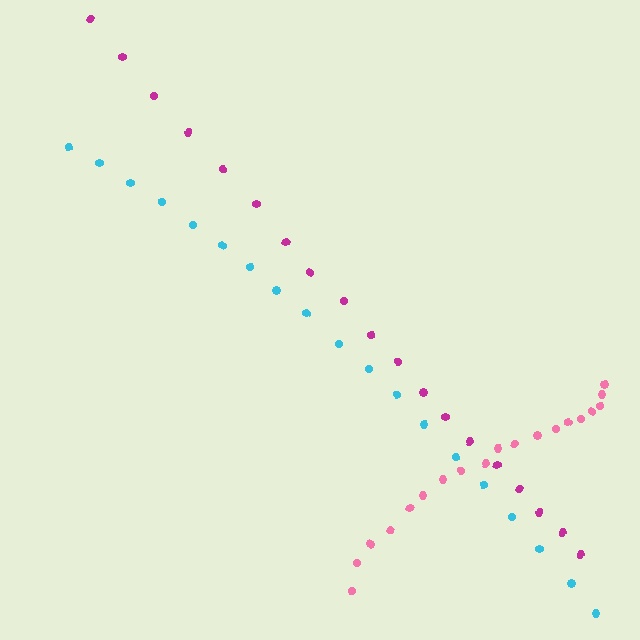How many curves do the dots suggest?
There are 3 distinct paths.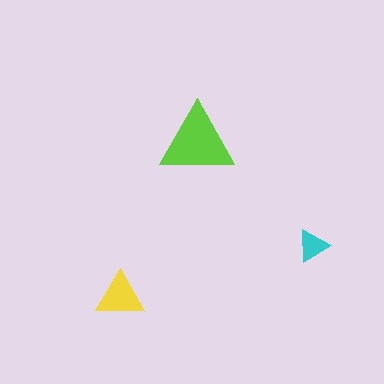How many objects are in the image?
There are 3 objects in the image.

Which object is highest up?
The lime triangle is topmost.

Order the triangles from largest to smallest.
the lime one, the yellow one, the cyan one.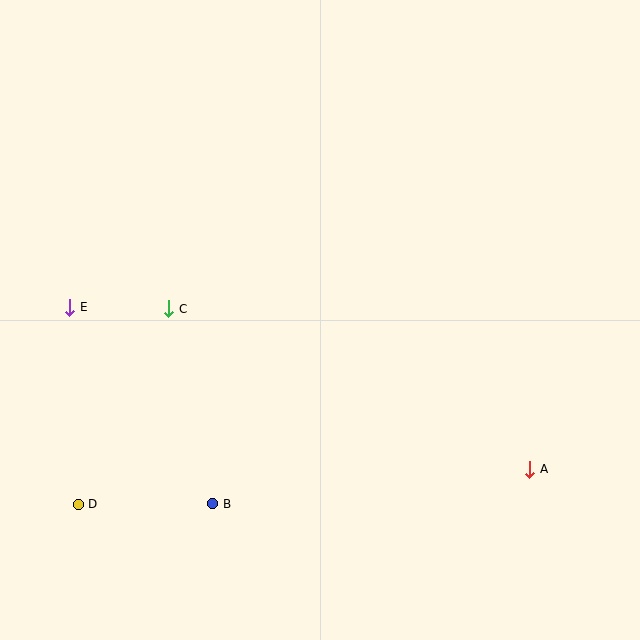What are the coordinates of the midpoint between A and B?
The midpoint between A and B is at (371, 486).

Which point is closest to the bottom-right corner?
Point A is closest to the bottom-right corner.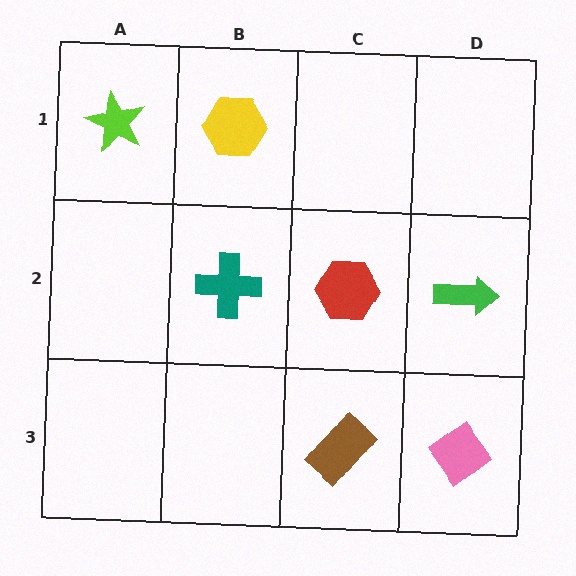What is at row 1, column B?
A yellow hexagon.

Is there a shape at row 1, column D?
No, that cell is empty.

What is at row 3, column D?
A pink diamond.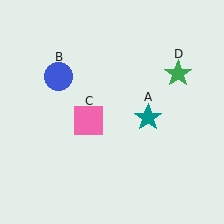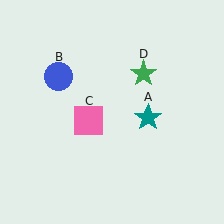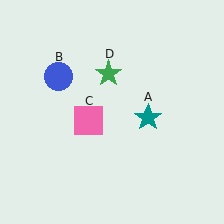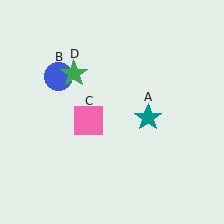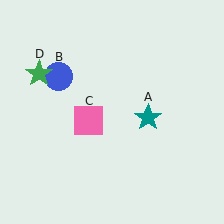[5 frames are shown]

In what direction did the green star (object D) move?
The green star (object D) moved left.